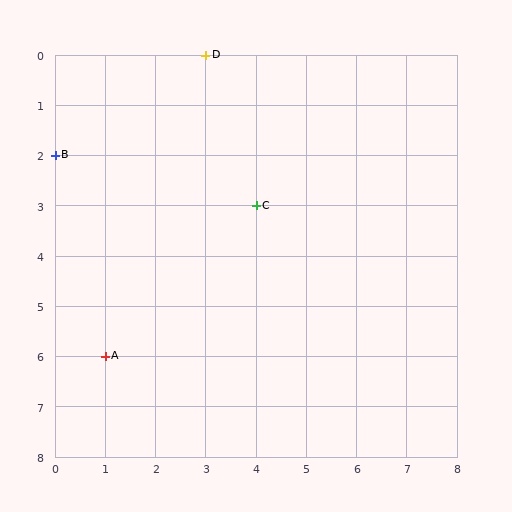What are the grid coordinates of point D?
Point D is at grid coordinates (3, 0).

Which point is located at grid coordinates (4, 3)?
Point C is at (4, 3).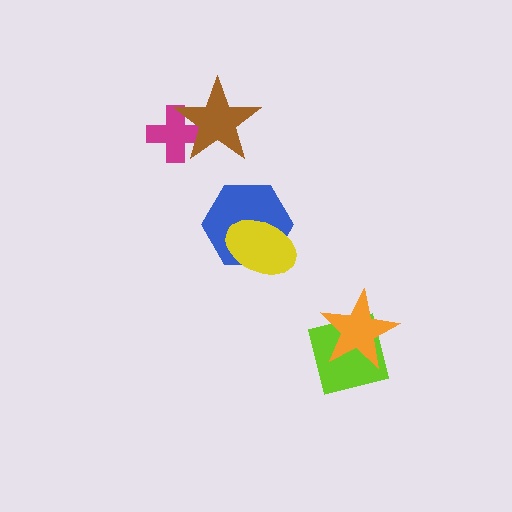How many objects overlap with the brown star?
1 object overlaps with the brown star.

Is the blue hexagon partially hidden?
Yes, it is partially covered by another shape.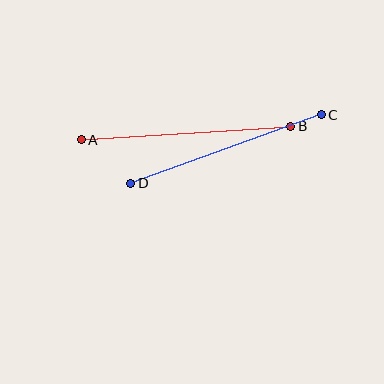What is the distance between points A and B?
The distance is approximately 210 pixels.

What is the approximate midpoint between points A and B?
The midpoint is at approximately (186, 133) pixels.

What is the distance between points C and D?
The distance is approximately 202 pixels.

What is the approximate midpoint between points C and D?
The midpoint is at approximately (226, 149) pixels.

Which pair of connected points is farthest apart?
Points A and B are farthest apart.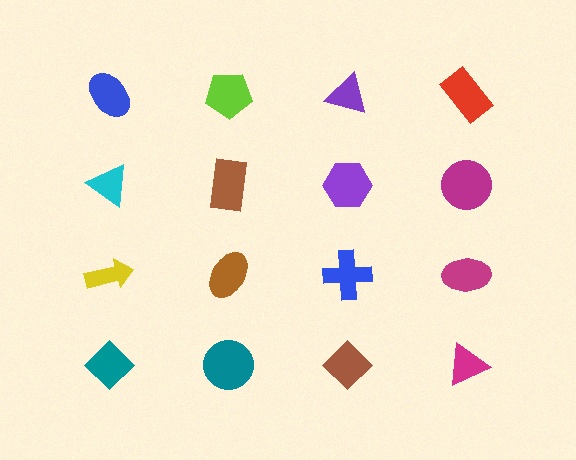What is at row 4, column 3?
A brown diamond.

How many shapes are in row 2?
4 shapes.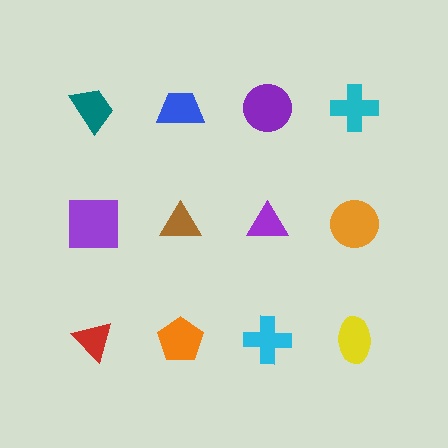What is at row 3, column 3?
A cyan cross.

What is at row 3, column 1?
A red triangle.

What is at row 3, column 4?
A yellow ellipse.